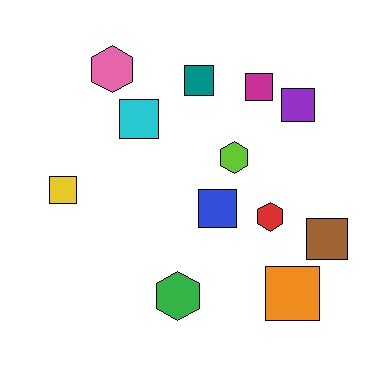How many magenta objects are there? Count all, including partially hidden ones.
There is 1 magenta object.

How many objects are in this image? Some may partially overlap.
There are 12 objects.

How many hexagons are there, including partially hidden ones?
There are 4 hexagons.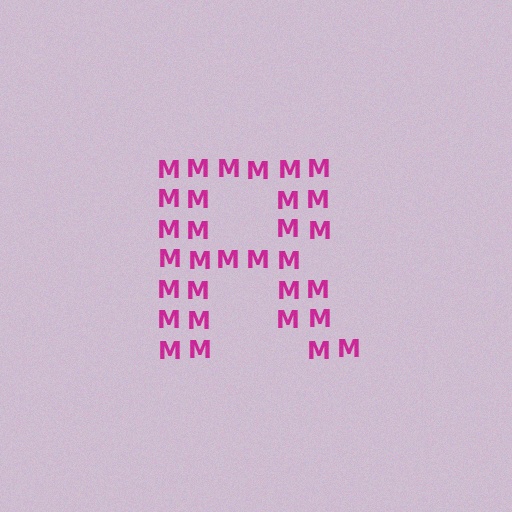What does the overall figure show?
The overall figure shows the letter R.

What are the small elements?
The small elements are letter M's.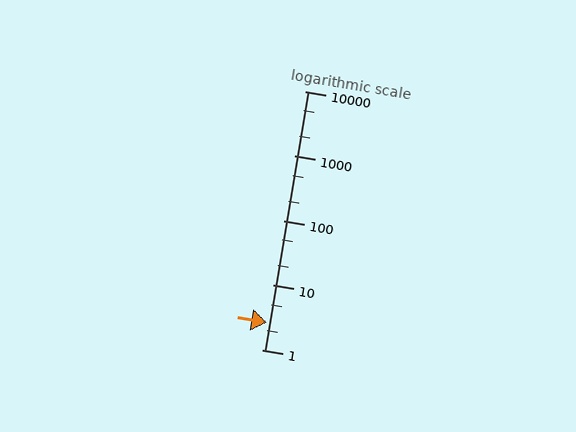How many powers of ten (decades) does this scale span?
The scale spans 4 decades, from 1 to 10000.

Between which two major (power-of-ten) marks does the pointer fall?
The pointer is between 1 and 10.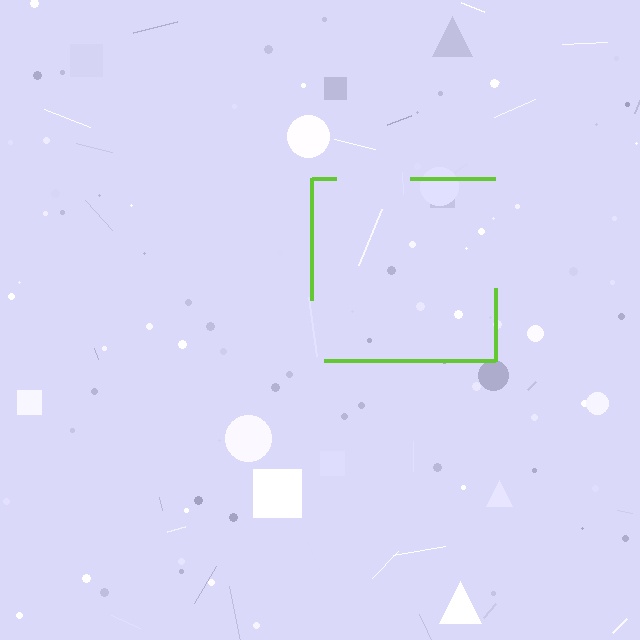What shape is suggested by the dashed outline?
The dashed outline suggests a square.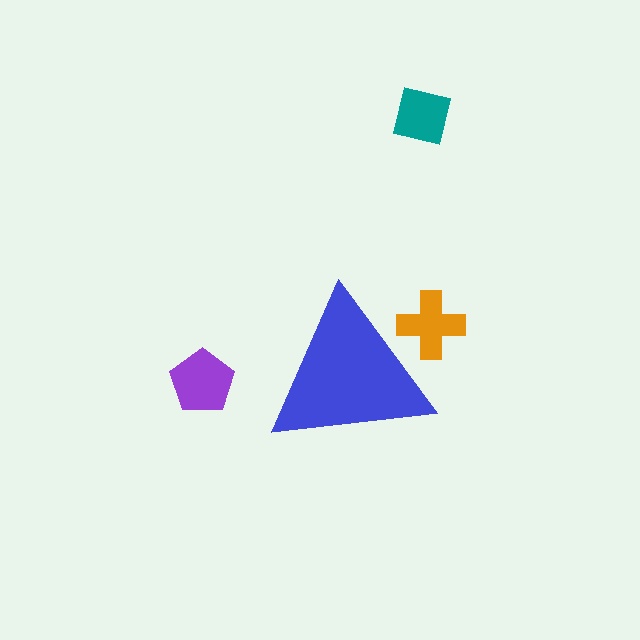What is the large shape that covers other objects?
A blue triangle.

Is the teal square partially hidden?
No, the teal square is fully visible.